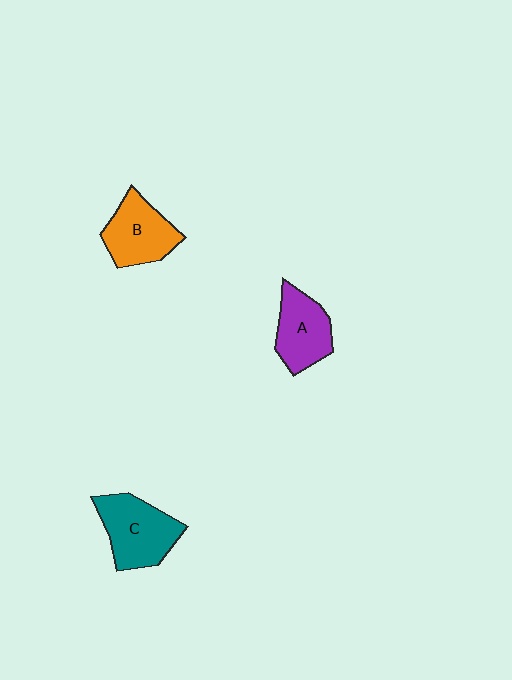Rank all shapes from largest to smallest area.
From largest to smallest: C (teal), B (orange), A (purple).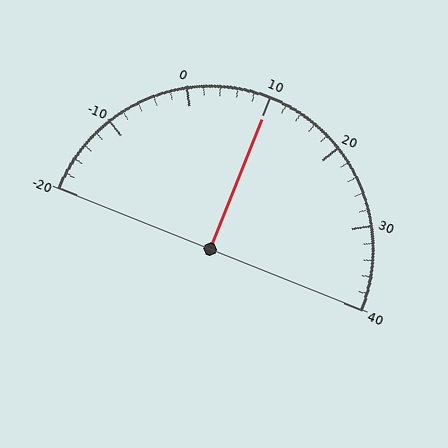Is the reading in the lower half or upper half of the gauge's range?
The reading is in the upper half of the range (-20 to 40).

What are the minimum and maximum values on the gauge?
The gauge ranges from -20 to 40.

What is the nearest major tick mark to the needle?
The nearest major tick mark is 10.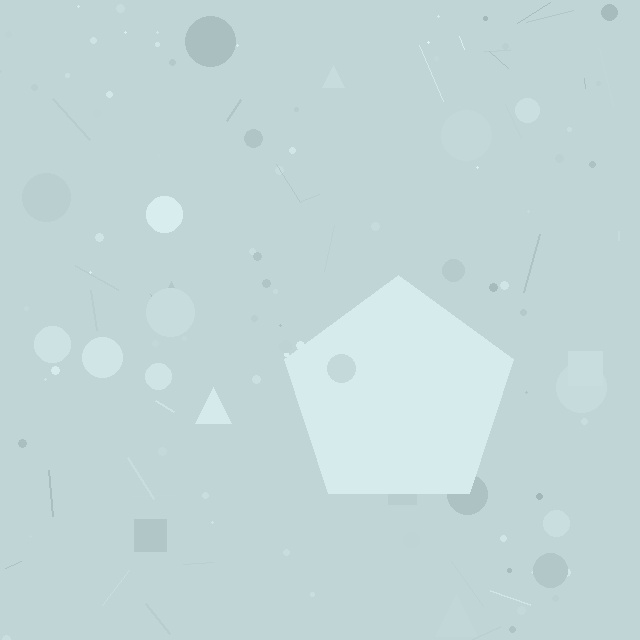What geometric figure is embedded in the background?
A pentagon is embedded in the background.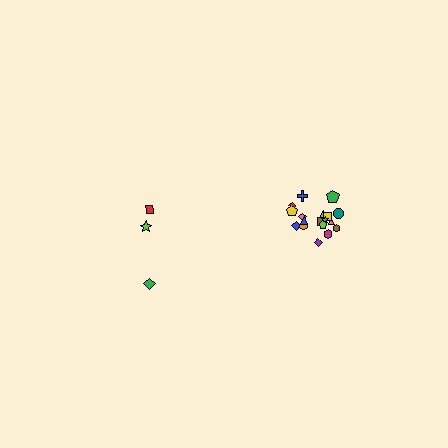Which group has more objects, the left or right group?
The right group.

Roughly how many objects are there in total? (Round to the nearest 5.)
Roughly 20 objects in total.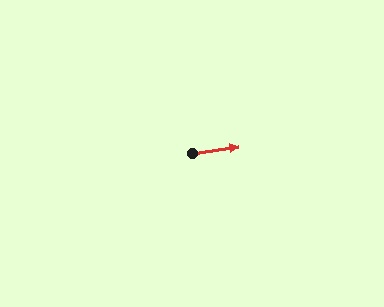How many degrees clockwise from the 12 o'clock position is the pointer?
Approximately 82 degrees.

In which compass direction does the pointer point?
East.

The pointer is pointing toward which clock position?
Roughly 3 o'clock.